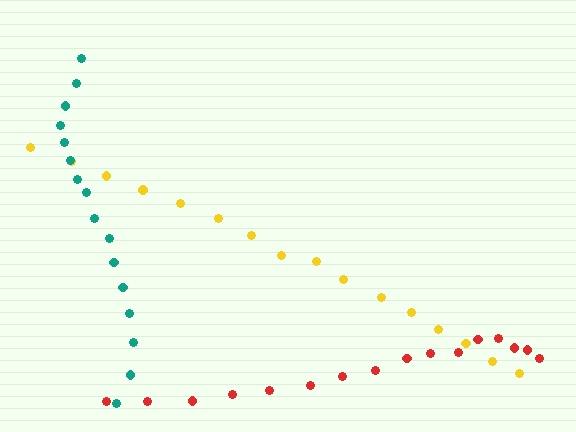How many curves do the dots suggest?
There are 3 distinct paths.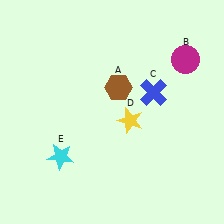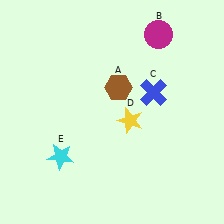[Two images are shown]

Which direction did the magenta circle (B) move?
The magenta circle (B) moved left.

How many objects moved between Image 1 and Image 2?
1 object moved between the two images.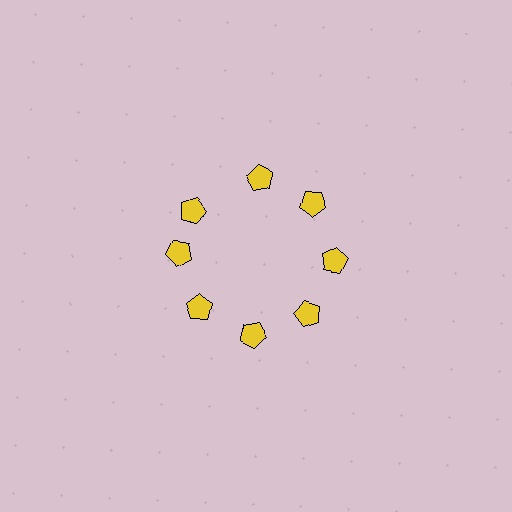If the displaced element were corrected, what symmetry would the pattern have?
It would have 8-fold rotational symmetry — the pattern would map onto itself every 45 degrees.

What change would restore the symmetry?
The symmetry would be restored by rotating it back into even spacing with its neighbors so that all 8 pentagons sit at equal angles and equal distance from the center.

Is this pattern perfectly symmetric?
No. The 8 yellow pentagons are arranged in a ring, but one element near the 10 o'clock position is rotated out of alignment along the ring, breaking the 8-fold rotational symmetry.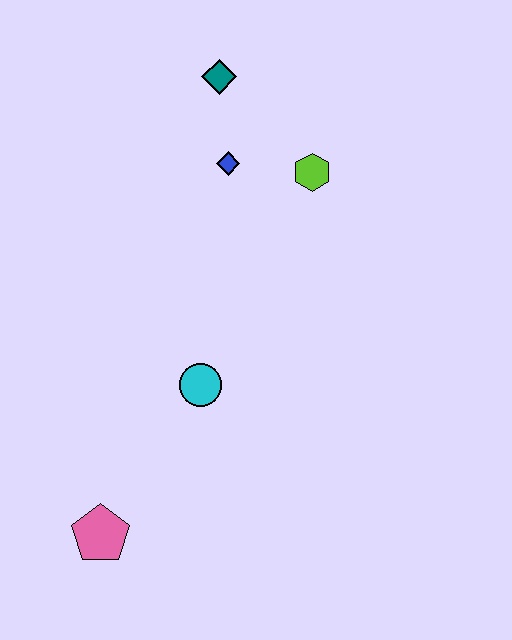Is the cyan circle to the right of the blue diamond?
No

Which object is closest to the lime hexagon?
The blue diamond is closest to the lime hexagon.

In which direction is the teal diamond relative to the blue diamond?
The teal diamond is above the blue diamond.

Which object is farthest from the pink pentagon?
The teal diamond is farthest from the pink pentagon.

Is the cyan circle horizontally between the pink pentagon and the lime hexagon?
Yes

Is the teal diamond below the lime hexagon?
No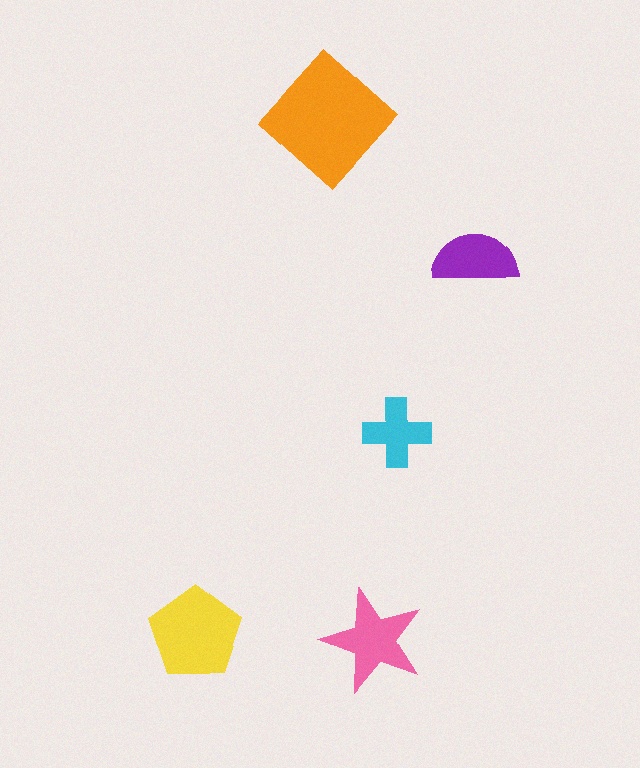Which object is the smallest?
The cyan cross.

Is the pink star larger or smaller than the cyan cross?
Larger.